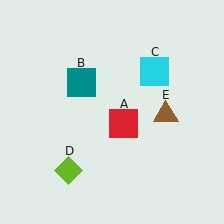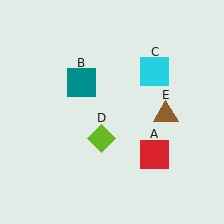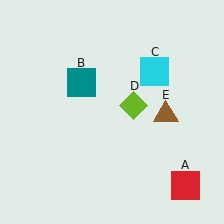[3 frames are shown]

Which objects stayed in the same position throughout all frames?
Teal square (object B) and cyan square (object C) and brown triangle (object E) remained stationary.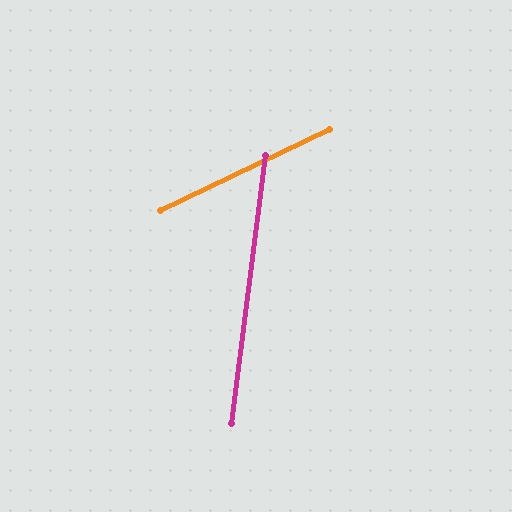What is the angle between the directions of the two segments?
Approximately 57 degrees.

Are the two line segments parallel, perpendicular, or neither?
Neither parallel nor perpendicular — they differ by about 57°.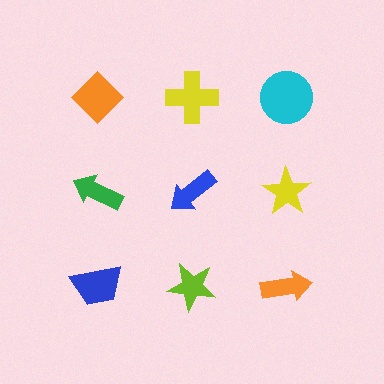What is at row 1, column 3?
A cyan circle.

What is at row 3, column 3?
An orange arrow.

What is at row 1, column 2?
A yellow cross.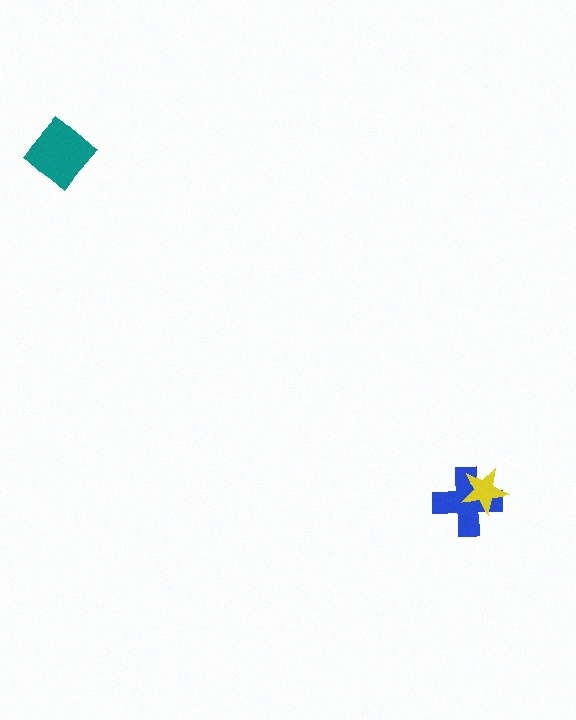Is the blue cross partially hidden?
Yes, it is partially covered by another shape.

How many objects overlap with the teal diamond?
0 objects overlap with the teal diamond.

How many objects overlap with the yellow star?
1 object overlaps with the yellow star.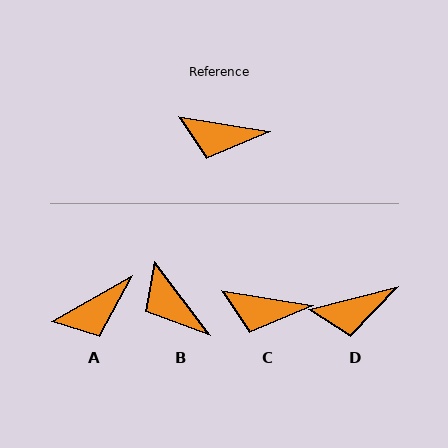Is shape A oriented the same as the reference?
No, it is off by about 38 degrees.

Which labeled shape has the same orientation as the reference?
C.